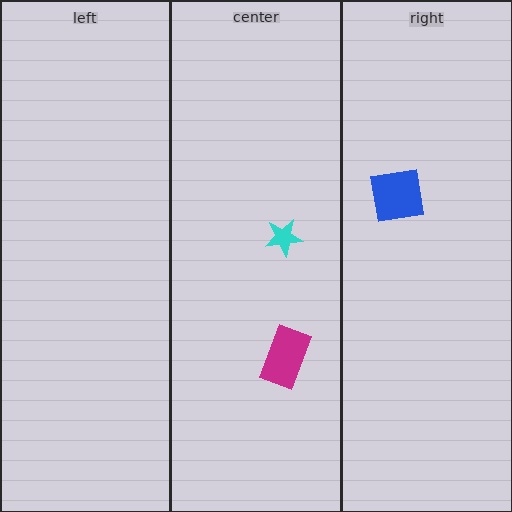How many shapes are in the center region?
2.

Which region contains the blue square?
The right region.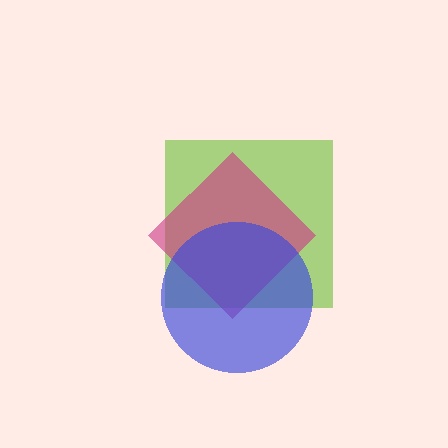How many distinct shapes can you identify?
There are 3 distinct shapes: a lime square, a magenta diamond, a blue circle.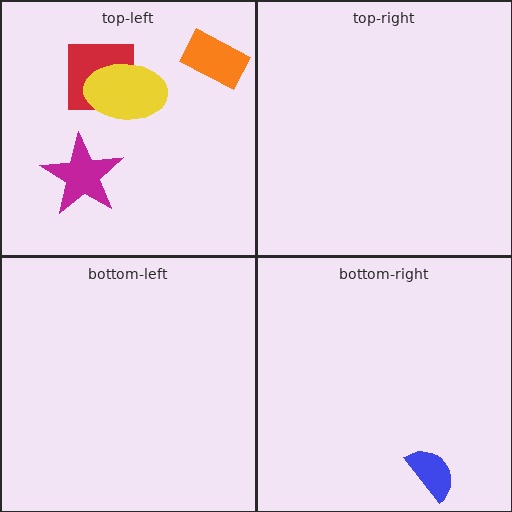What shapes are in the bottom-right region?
The blue semicircle.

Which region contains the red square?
The top-left region.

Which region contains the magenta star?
The top-left region.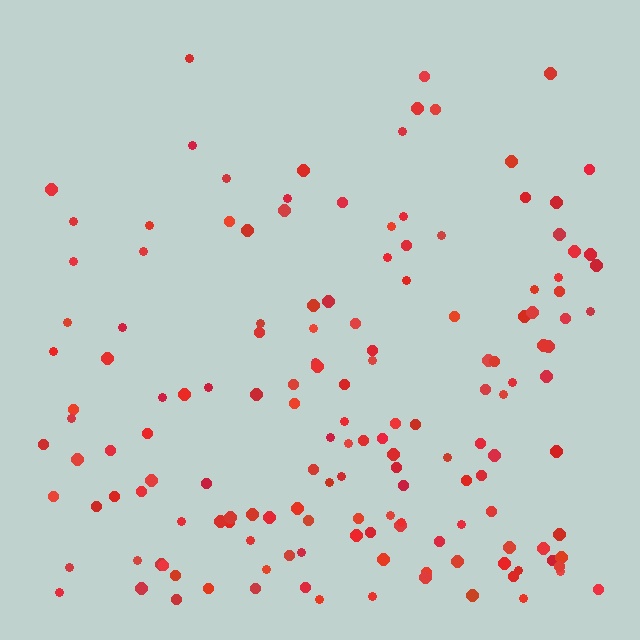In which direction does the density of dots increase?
From top to bottom, with the bottom side densest.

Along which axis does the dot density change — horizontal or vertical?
Vertical.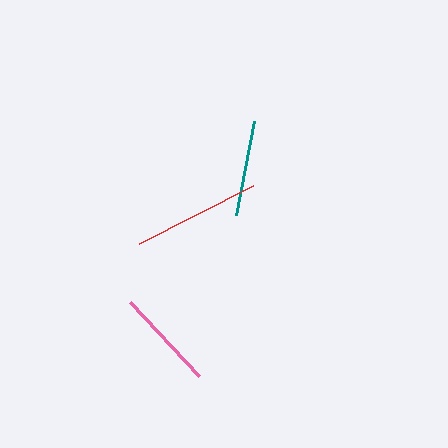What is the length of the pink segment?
The pink segment is approximately 101 pixels long.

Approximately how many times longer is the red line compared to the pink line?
The red line is approximately 1.3 times the length of the pink line.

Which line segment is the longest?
The red line is the longest at approximately 128 pixels.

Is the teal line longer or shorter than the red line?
The red line is longer than the teal line.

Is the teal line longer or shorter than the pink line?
The pink line is longer than the teal line.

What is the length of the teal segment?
The teal segment is approximately 96 pixels long.